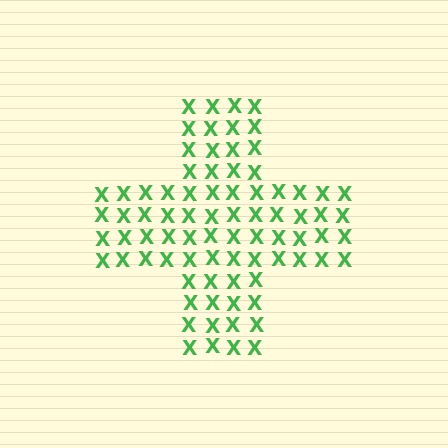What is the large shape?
The large shape is a cross.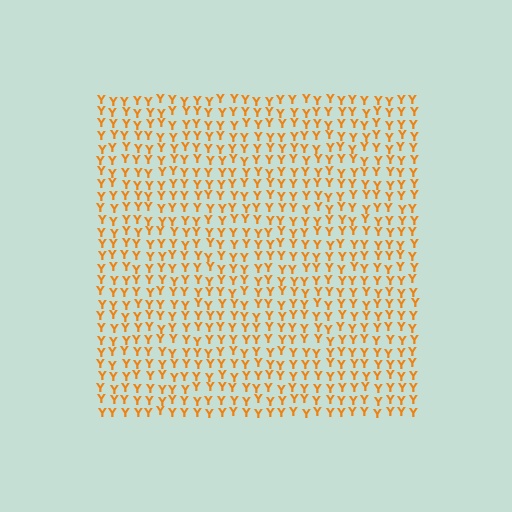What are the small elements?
The small elements are letter Y's.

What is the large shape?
The large shape is a square.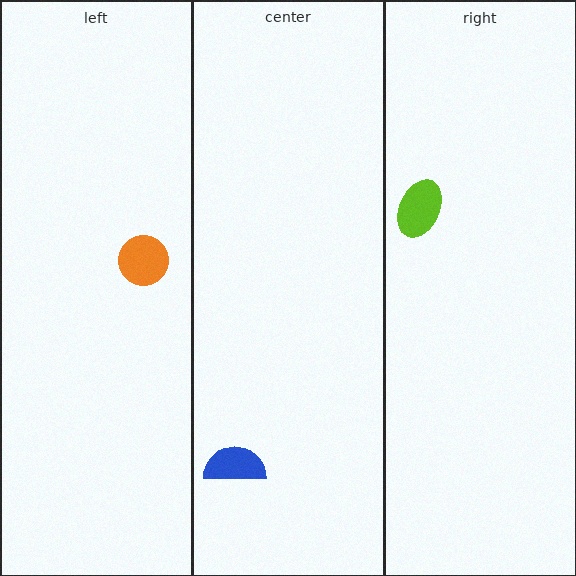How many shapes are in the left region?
1.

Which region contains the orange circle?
The left region.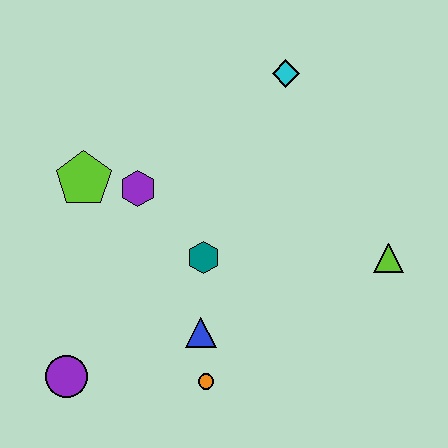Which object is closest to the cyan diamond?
The purple hexagon is closest to the cyan diamond.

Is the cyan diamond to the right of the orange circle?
Yes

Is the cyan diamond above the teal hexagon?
Yes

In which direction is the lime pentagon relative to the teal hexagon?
The lime pentagon is to the left of the teal hexagon.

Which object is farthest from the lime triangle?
The purple circle is farthest from the lime triangle.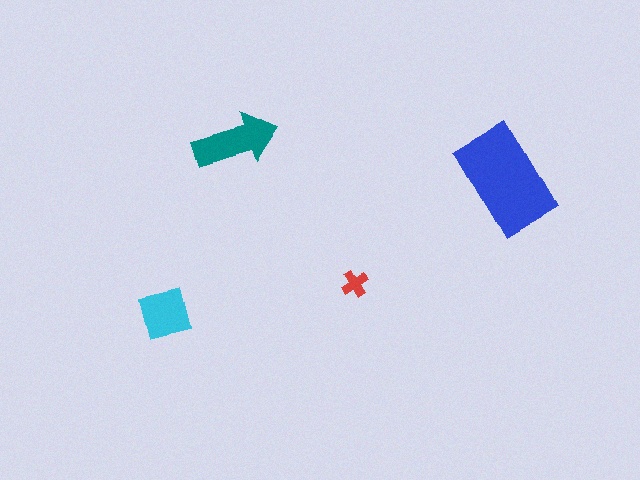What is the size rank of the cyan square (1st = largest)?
3rd.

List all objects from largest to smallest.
The blue rectangle, the teal arrow, the cyan square, the red cross.